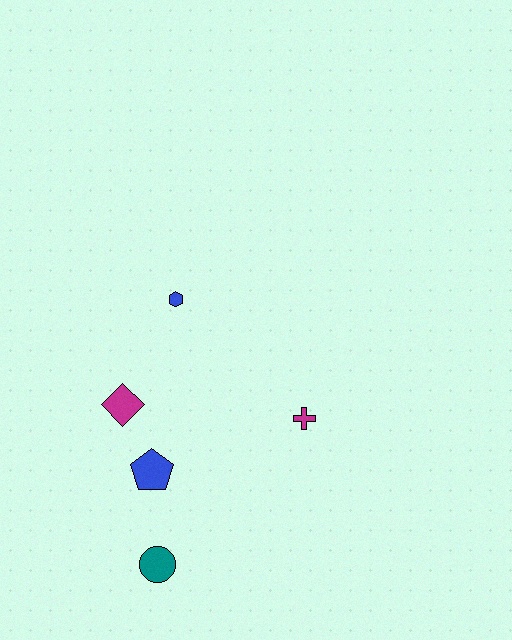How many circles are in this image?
There is 1 circle.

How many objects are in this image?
There are 5 objects.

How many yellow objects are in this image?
There are no yellow objects.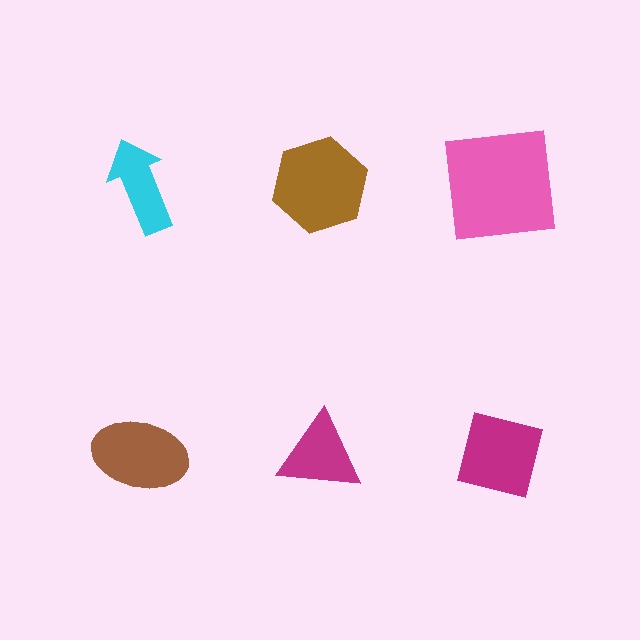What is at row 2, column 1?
A brown ellipse.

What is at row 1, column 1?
A cyan arrow.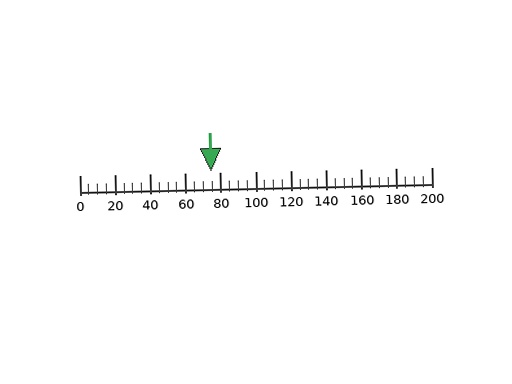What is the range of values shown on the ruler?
The ruler shows values from 0 to 200.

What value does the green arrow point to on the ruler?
The green arrow points to approximately 74.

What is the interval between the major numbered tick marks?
The major tick marks are spaced 20 units apart.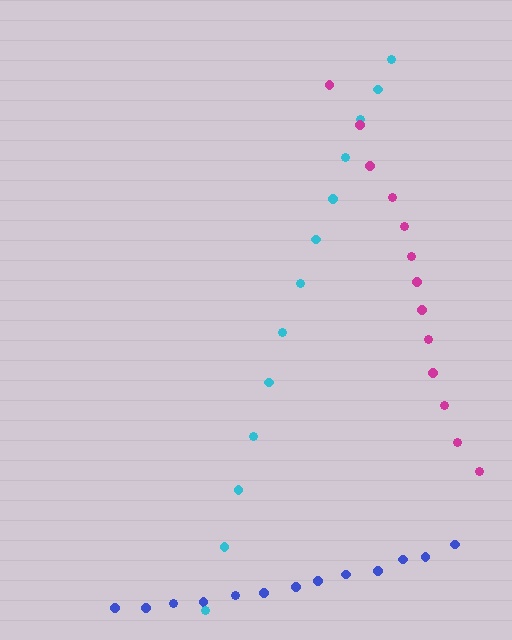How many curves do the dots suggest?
There are 3 distinct paths.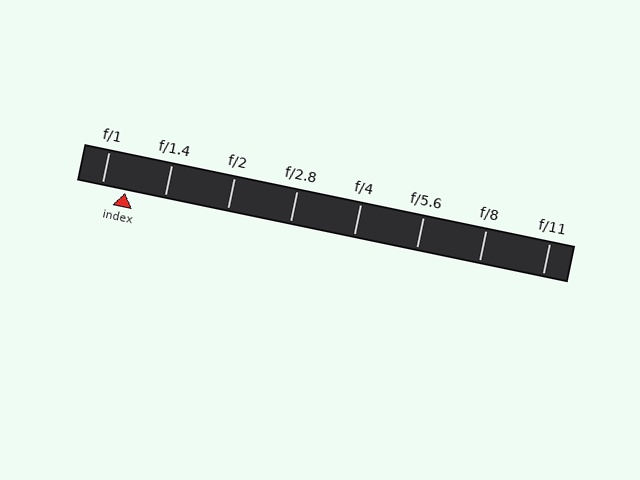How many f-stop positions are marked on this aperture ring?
There are 8 f-stop positions marked.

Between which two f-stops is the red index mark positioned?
The index mark is between f/1 and f/1.4.